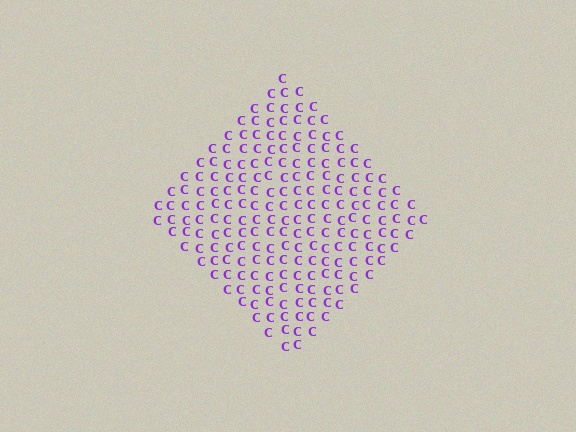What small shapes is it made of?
It is made of small letter C's.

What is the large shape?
The large shape is a diamond.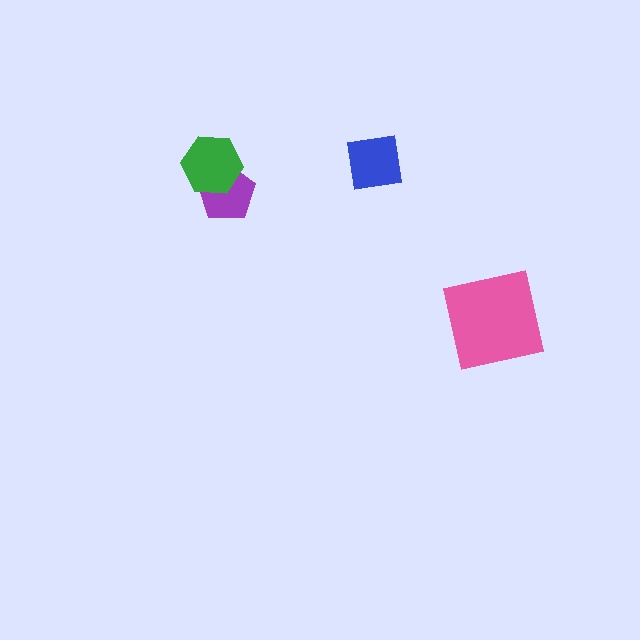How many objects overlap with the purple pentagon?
1 object overlaps with the purple pentagon.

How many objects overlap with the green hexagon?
1 object overlaps with the green hexagon.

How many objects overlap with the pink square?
0 objects overlap with the pink square.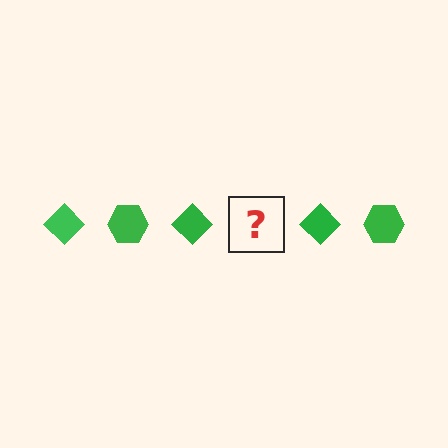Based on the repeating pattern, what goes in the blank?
The blank should be a green hexagon.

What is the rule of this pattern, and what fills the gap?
The rule is that the pattern cycles through diamond, hexagon shapes in green. The gap should be filled with a green hexagon.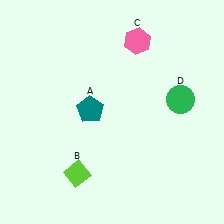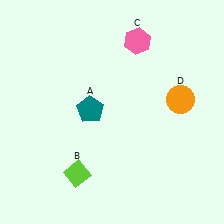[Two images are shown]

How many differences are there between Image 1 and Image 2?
There is 1 difference between the two images.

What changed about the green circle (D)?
In Image 1, D is green. In Image 2, it changed to orange.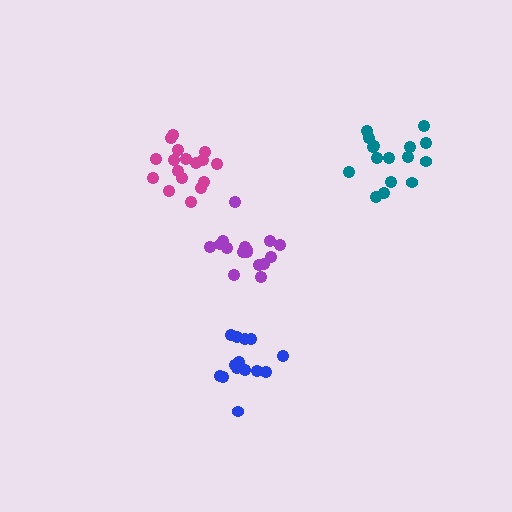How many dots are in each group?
Group 1: 14 dots, Group 2: 17 dots, Group 3: 17 dots, Group 4: 16 dots (64 total).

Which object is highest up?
The teal cluster is topmost.